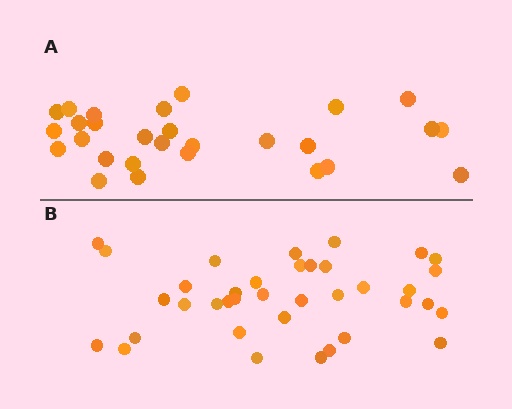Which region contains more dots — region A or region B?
Region B (the bottom region) has more dots.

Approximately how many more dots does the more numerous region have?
Region B has roughly 8 or so more dots than region A.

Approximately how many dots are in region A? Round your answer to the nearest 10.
About 30 dots. (The exact count is 28, which rounds to 30.)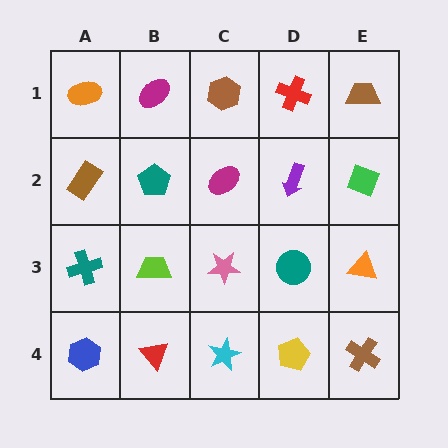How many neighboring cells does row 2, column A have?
3.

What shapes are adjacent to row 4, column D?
A teal circle (row 3, column D), a cyan star (row 4, column C), a brown cross (row 4, column E).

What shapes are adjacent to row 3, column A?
A brown rectangle (row 2, column A), a blue hexagon (row 4, column A), a lime trapezoid (row 3, column B).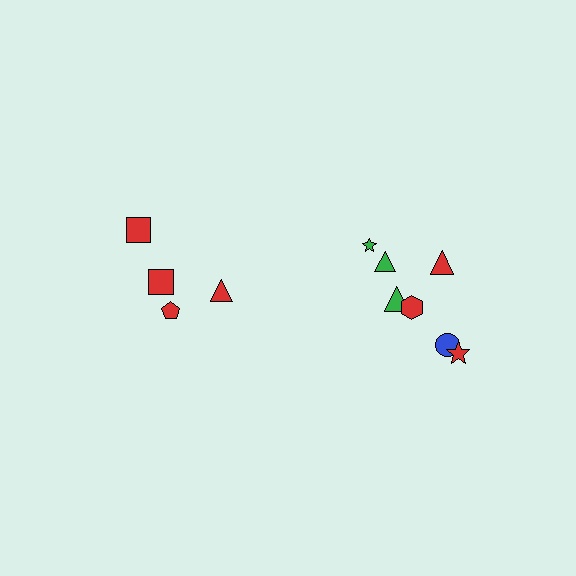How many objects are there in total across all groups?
There are 11 objects.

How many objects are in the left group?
There are 4 objects.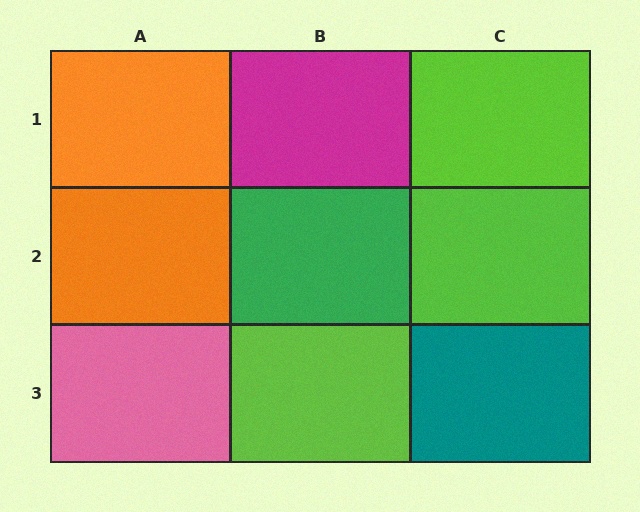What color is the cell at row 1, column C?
Lime.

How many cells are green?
1 cell is green.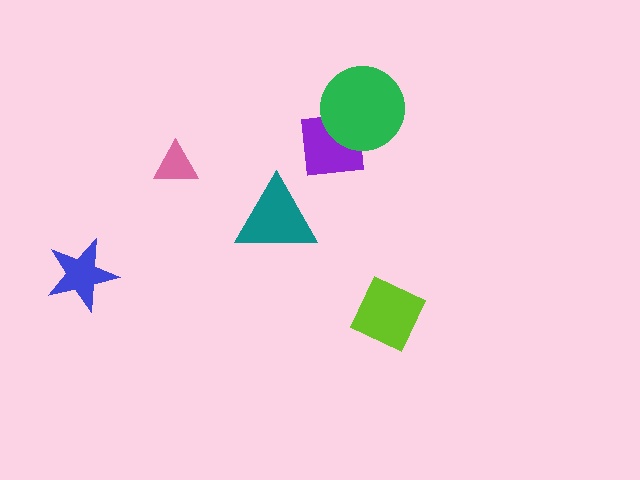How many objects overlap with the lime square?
0 objects overlap with the lime square.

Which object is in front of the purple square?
The green circle is in front of the purple square.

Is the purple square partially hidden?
Yes, it is partially covered by another shape.